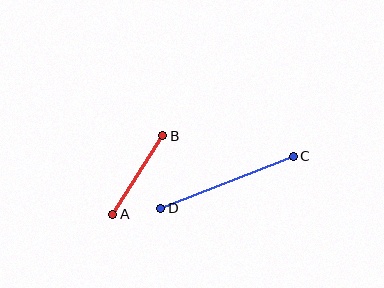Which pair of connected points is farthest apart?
Points C and D are farthest apart.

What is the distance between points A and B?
The distance is approximately 93 pixels.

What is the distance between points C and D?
The distance is approximately 142 pixels.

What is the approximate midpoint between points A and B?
The midpoint is at approximately (138, 175) pixels.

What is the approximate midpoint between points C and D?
The midpoint is at approximately (227, 182) pixels.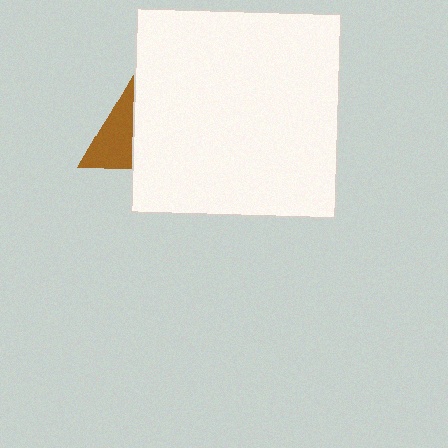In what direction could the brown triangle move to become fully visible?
The brown triangle could move left. That would shift it out from behind the white square entirely.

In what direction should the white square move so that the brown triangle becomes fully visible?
The white square should move right. That is the shortest direction to clear the overlap and leave the brown triangle fully visible.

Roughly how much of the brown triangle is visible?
A small part of it is visible (roughly 35%).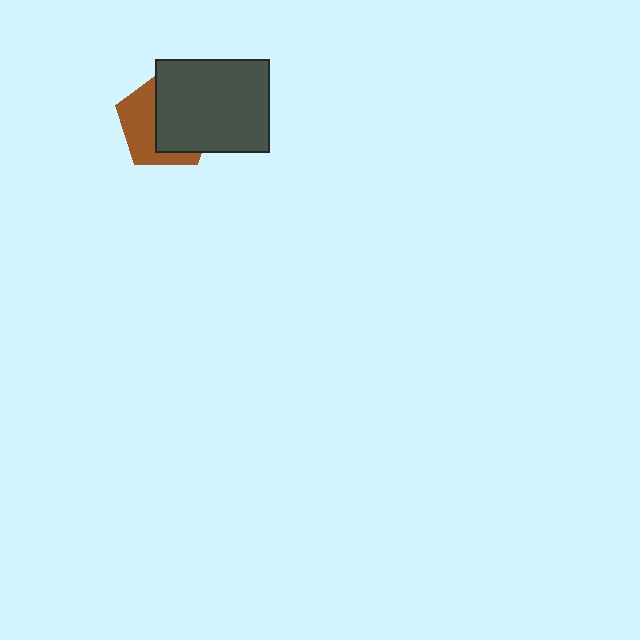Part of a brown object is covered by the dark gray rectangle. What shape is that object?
It is a pentagon.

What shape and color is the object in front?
The object in front is a dark gray rectangle.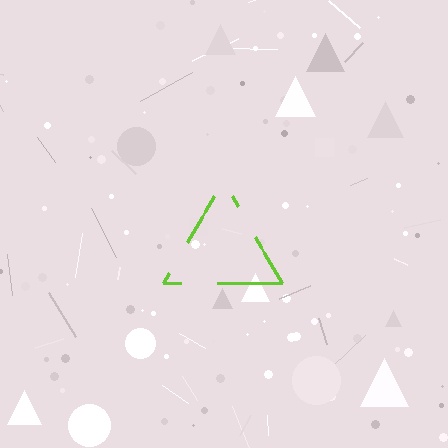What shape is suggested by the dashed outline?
The dashed outline suggests a triangle.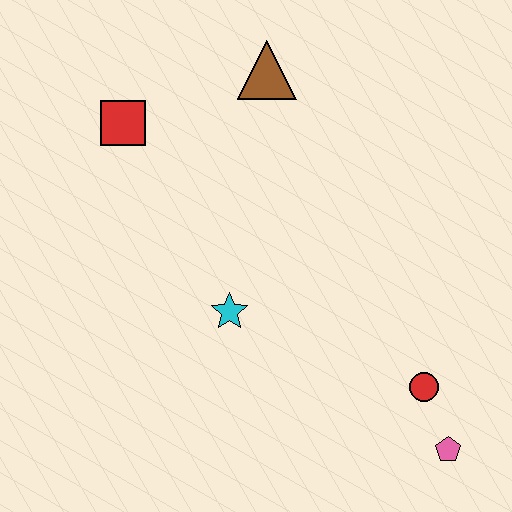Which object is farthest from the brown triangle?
The pink pentagon is farthest from the brown triangle.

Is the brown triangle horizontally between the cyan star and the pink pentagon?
Yes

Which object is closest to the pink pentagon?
The red circle is closest to the pink pentagon.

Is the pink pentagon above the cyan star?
No